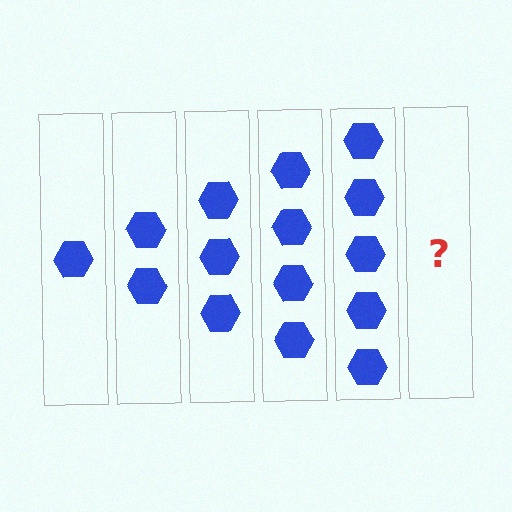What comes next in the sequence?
The next element should be 6 hexagons.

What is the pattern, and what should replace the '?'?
The pattern is that each step adds one more hexagon. The '?' should be 6 hexagons.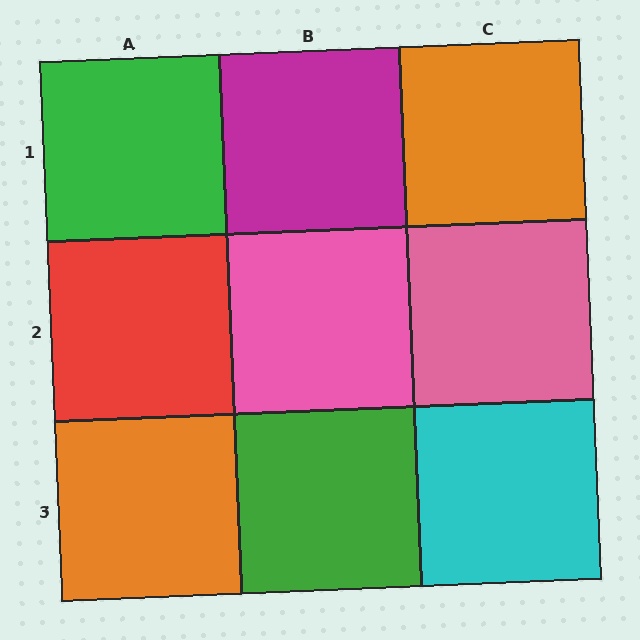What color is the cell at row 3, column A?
Orange.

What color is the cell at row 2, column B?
Pink.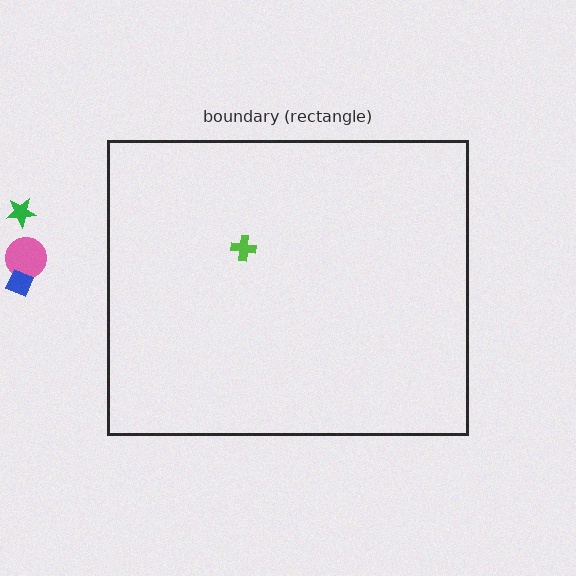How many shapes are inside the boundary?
1 inside, 3 outside.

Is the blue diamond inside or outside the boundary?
Outside.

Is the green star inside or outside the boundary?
Outside.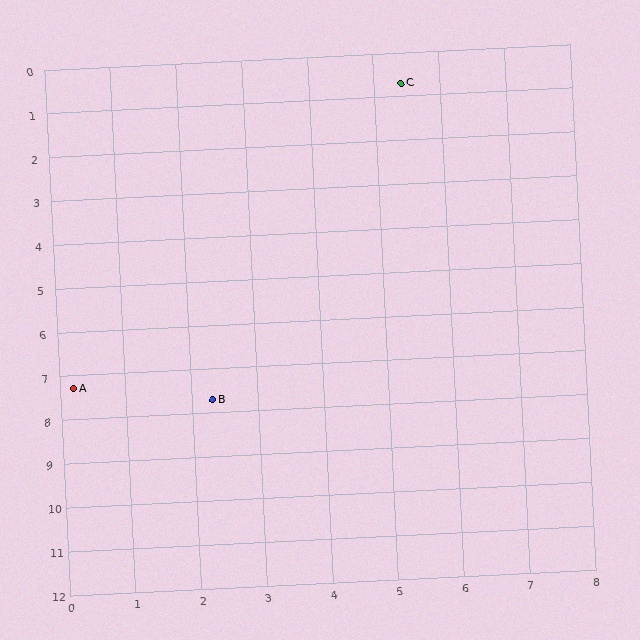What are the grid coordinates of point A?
Point A is at approximately (0.2, 7.3).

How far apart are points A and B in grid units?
Points A and B are about 2.1 grid units apart.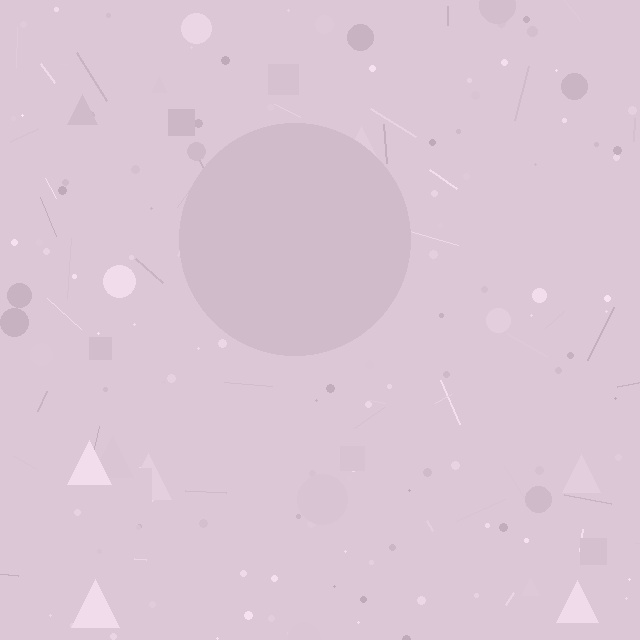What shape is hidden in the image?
A circle is hidden in the image.